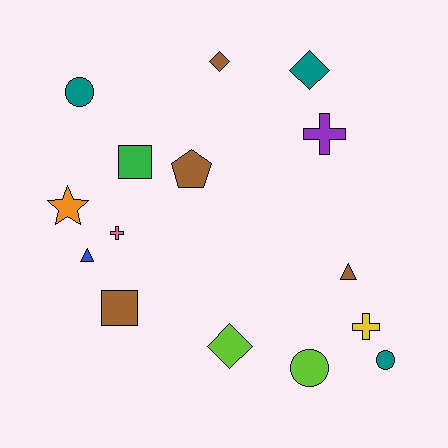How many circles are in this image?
There are 3 circles.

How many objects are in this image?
There are 15 objects.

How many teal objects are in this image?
There are 3 teal objects.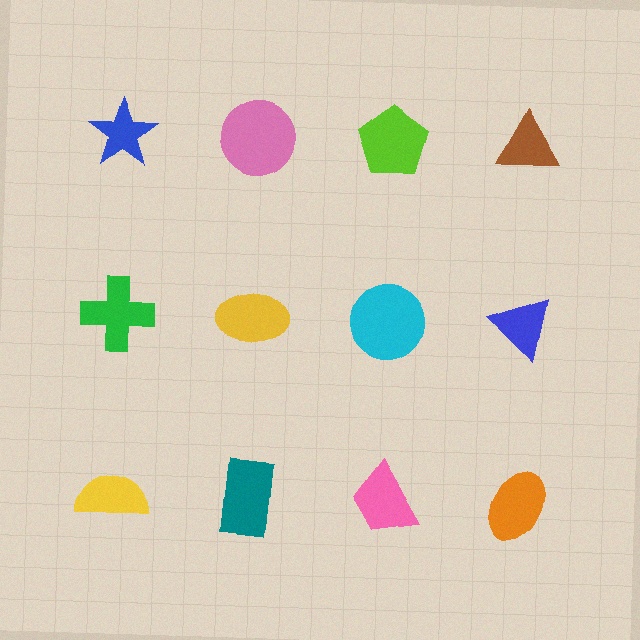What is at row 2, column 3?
A cyan circle.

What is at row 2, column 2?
A yellow ellipse.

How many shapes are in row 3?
4 shapes.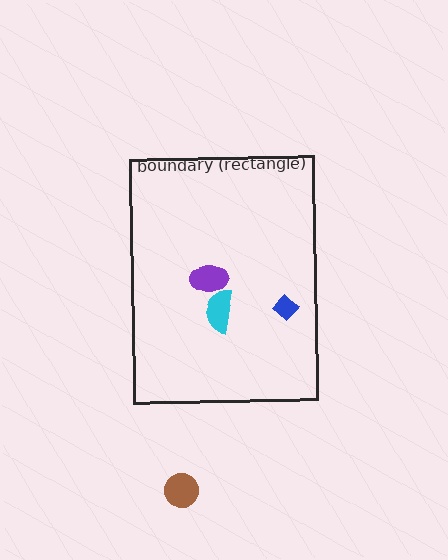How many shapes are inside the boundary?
3 inside, 1 outside.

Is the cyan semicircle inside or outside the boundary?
Inside.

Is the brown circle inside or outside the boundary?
Outside.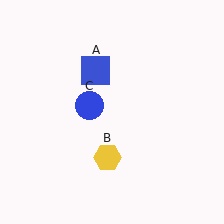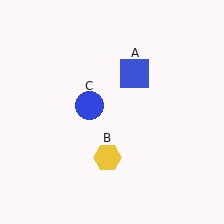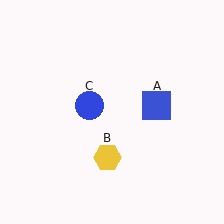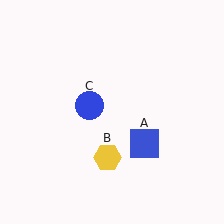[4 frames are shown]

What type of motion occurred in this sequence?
The blue square (object A) rotated clockwise around the center of the scene.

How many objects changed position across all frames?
1 object changed position: blue square (object A).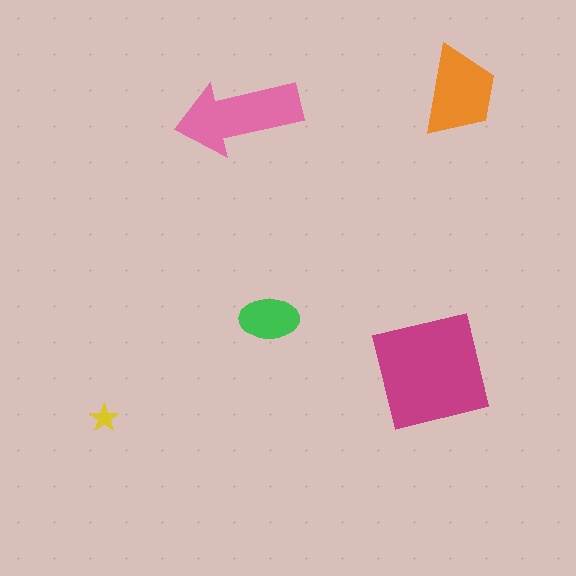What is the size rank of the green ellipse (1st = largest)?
4th.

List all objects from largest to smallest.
The magenta square, the pink arrow, the orange trapezoid, the green ellipse, the yellow star.